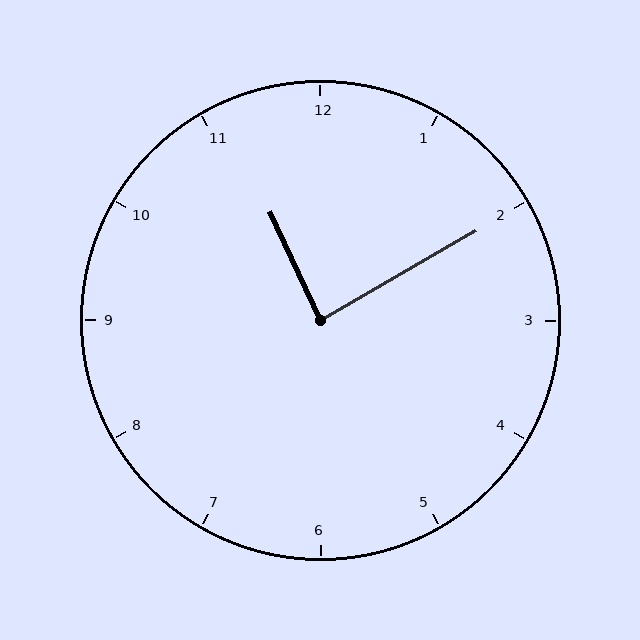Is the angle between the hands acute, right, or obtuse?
It is right.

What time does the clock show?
11:10.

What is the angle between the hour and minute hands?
Approximately 85 degrees.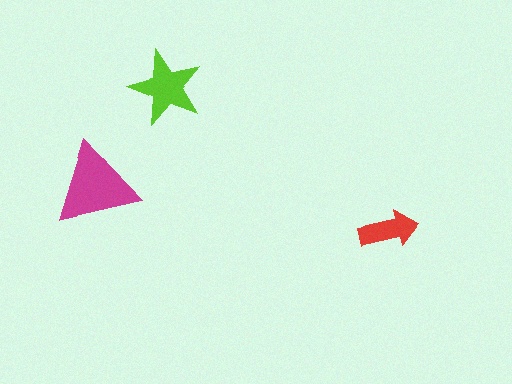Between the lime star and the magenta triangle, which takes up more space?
The magenta triangle.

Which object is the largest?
The magenta triangle.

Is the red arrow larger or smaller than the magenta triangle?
Smaller.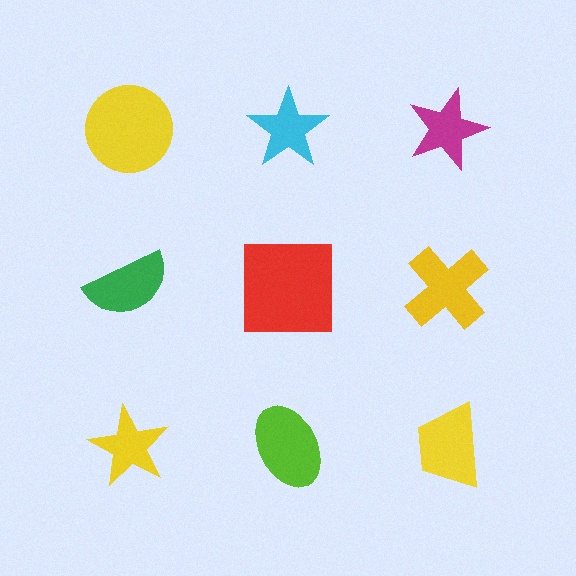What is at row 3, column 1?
A yellow star.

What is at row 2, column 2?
A red square.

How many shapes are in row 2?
3 shapes.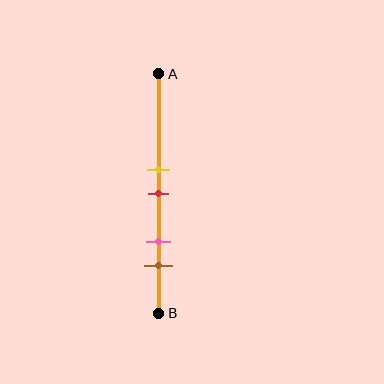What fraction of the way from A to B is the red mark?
The red mark is approximately 50% (0.5) of the way from A to B.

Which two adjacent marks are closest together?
The yellow and red marks are the closest adjacent pair.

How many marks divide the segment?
There are 4 marks dividing the segment.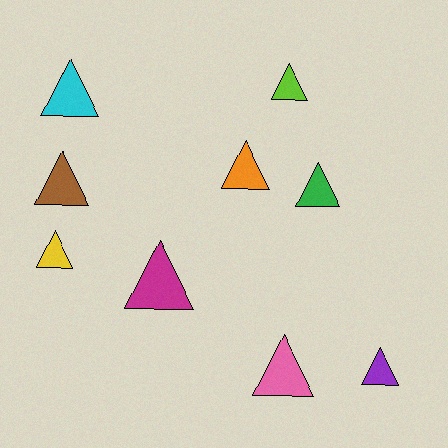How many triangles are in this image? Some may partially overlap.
There are 9 triangles.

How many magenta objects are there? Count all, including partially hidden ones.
There is 1 magenta object.